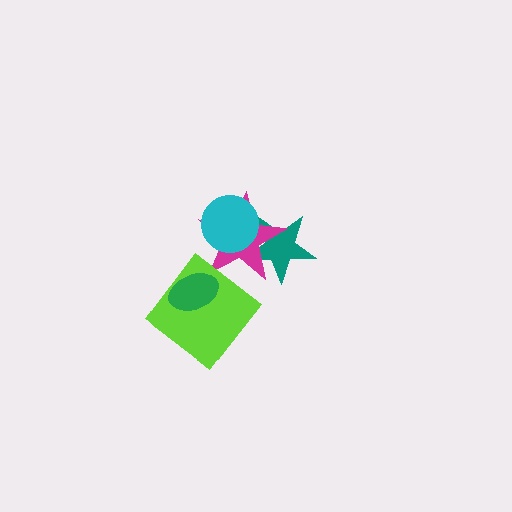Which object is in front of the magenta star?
The cyan circle is in front of the magenta star.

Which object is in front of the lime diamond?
The green ellipse is in front of the lime diamond.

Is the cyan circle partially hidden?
No, no other shape covers it.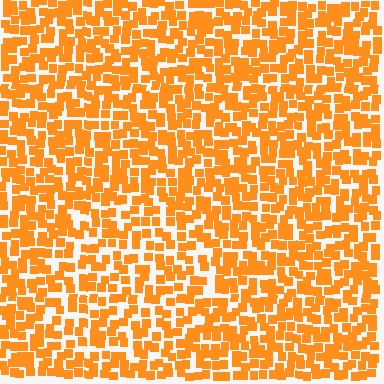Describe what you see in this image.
The image contains small orange elements arranged at two different densities. A circle-shaped region is visible where the elements are less densely packed than the surrounding area.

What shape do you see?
I see a circle.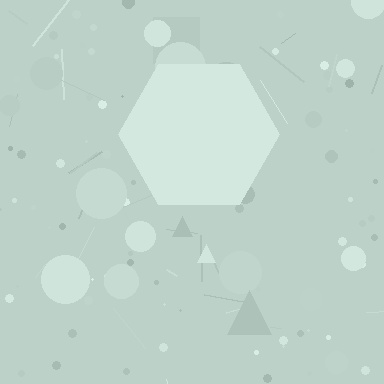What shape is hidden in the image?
A hexagon is hidden in the image.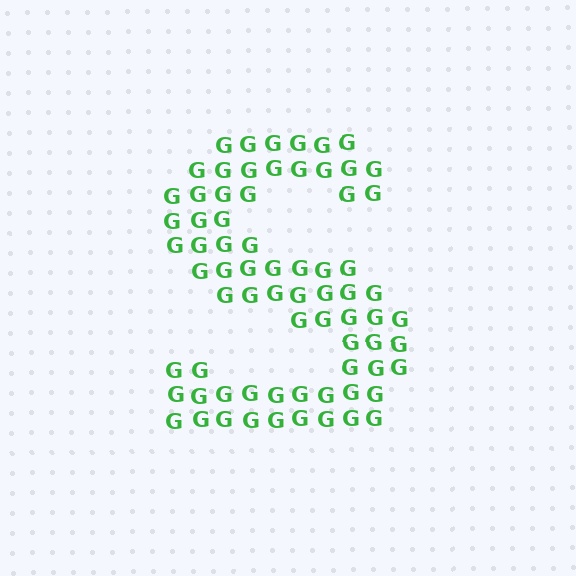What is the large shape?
The large shape is the letter S.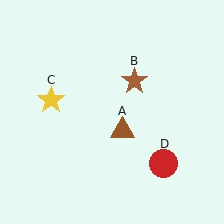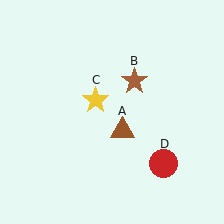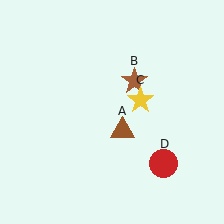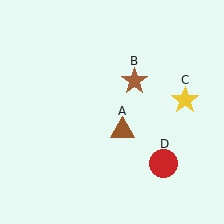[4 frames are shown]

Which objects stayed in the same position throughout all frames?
Brown triangle (object A) and brown star (object B) and red circle (object D) remained stationary.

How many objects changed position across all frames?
1 object changed position: yellow star (object C).